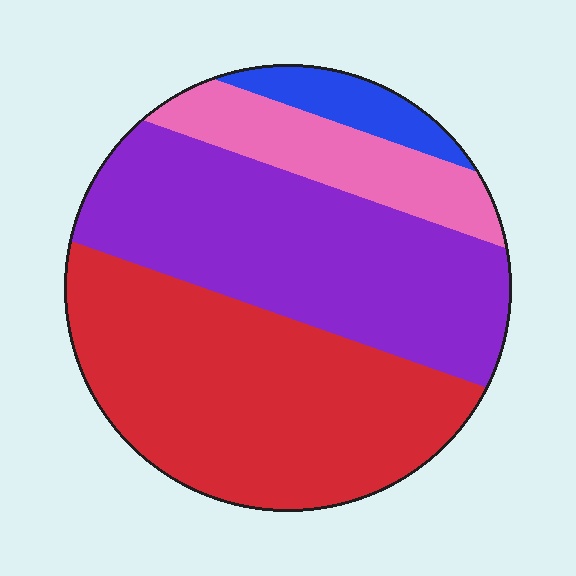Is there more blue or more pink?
Pink.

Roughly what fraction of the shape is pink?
Pink covers roughly 15% of the shape.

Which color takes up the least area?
Blue, at roughly 5%.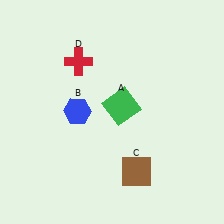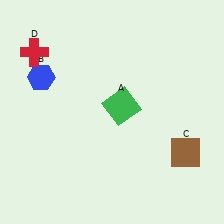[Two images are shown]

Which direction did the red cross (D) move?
The red cross (D) moved left.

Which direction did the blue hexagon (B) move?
The blue hexagon (B) moved left.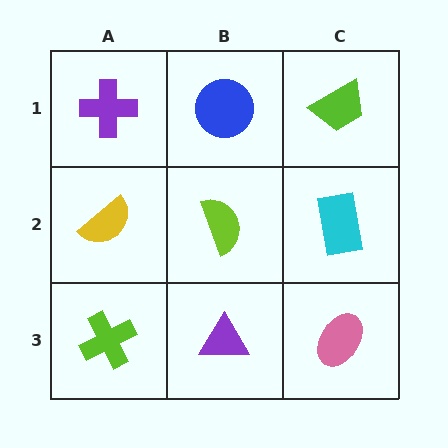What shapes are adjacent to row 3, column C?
A cyan rectangle (row 2, column C), a purple triangle (row 3, column B).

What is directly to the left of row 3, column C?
A purple triangle.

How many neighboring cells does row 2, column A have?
3.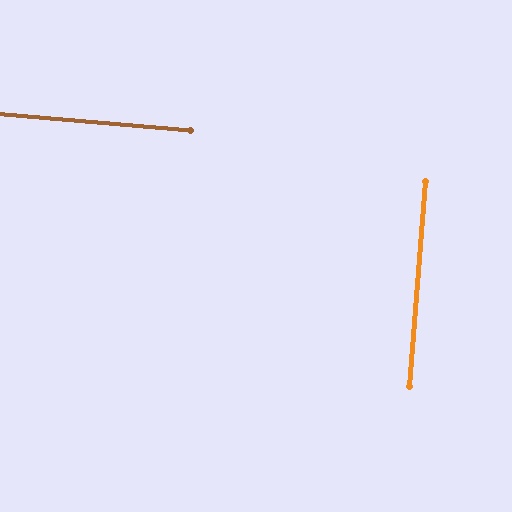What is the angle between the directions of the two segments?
Approximately 90 degrees.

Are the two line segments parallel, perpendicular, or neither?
Perpendicular — they meet at approximately 90°.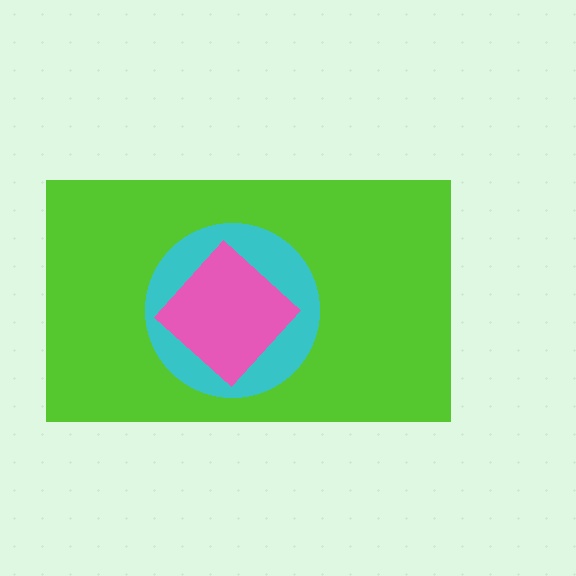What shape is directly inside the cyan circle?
The pink diamond.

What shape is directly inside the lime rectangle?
The cyan circle.